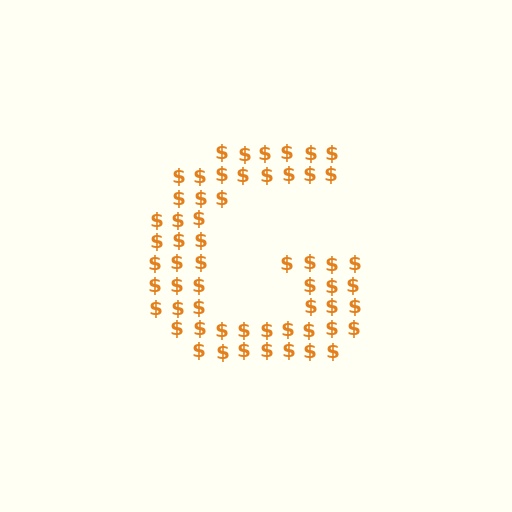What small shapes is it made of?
It is made of small dollar signs.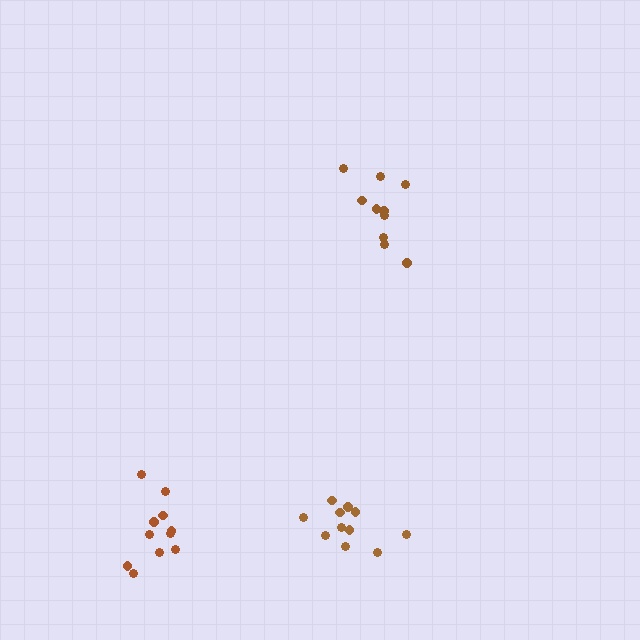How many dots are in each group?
Group 1: 10 dots, Group 2: 11 dots, Group 3: 11 dots (32 total).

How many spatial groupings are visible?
There are 3 spatial groupings.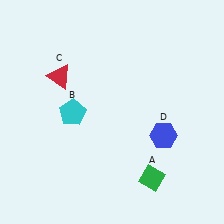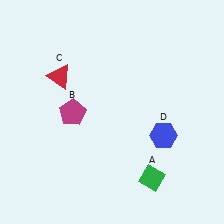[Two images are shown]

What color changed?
The pentagon (B) changed from cyan in Image 1 to magenta in Image 2.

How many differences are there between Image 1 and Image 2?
There is 1 difference between the two images.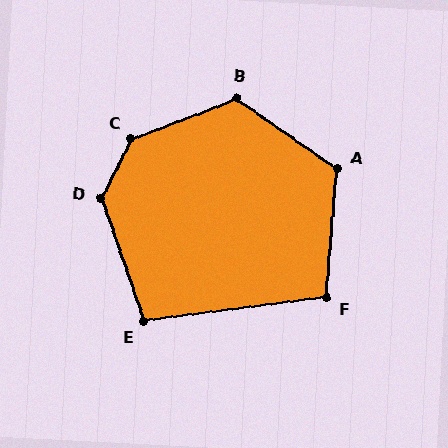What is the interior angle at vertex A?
Approximately 120 degrees (obtuse).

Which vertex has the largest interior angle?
C, at approximately 138 degrees.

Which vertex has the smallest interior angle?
F, at approximately 102 degrees.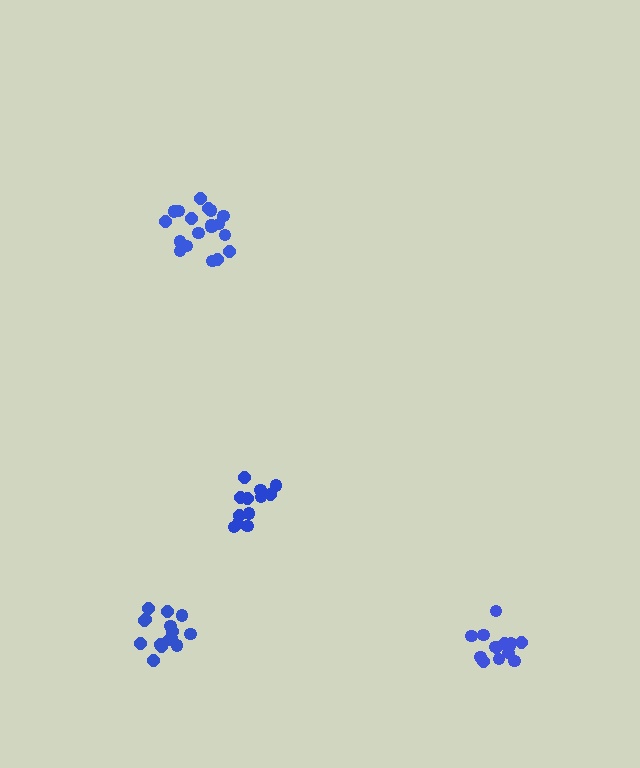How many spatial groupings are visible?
There are 4 spatial groupings.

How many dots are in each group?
Group 1: 19 dots, Group 2: 13 dots, Group 3: 15 dots, Group 4: 14 dots (61 total).